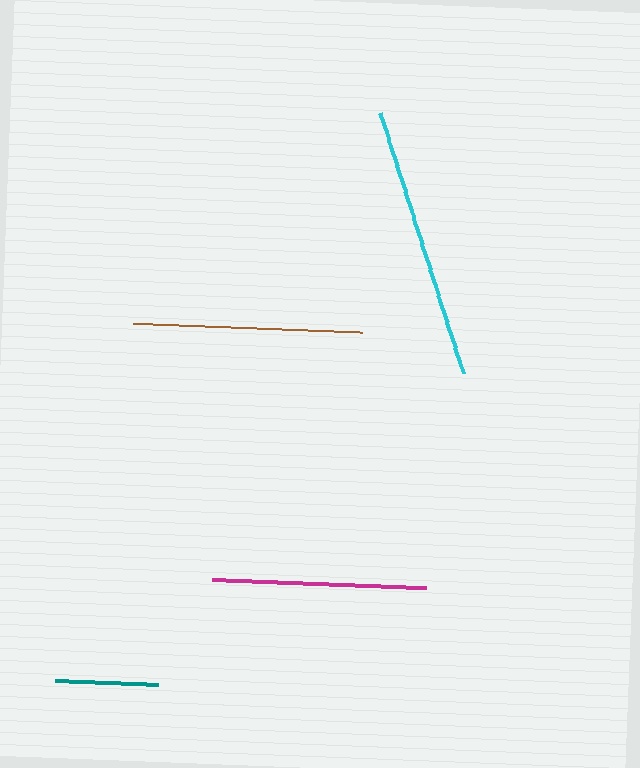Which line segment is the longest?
The cyan line is the longest at approximately 273 pixels.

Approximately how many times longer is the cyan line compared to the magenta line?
The cyan line is approximately 1.3 times the length of the magenta line.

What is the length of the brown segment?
The brown segment is approximately 229 pixels long.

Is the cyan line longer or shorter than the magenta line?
The cyan line is longer than the magenta line.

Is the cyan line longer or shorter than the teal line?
The cyan line is longer than the teal line.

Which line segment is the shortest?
The teal line is the shortest at approximately 103 pixels.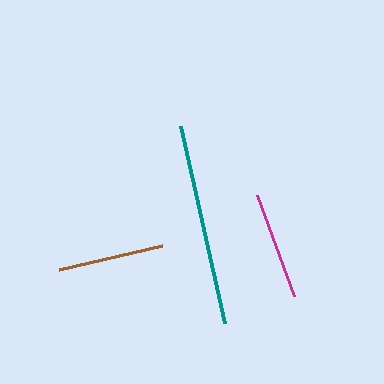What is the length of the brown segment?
The brown segment is approximately 106 pixels long.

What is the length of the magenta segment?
The magenta segment is approximately 108 pixels long.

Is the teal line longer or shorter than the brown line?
The teal line is longer than the brown line.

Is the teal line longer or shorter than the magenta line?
The teal line is longer than the magenta line.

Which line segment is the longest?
The teal line is the longest at approximately 202 pixels.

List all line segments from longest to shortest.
From longest to shortest: teal, magenta, brown.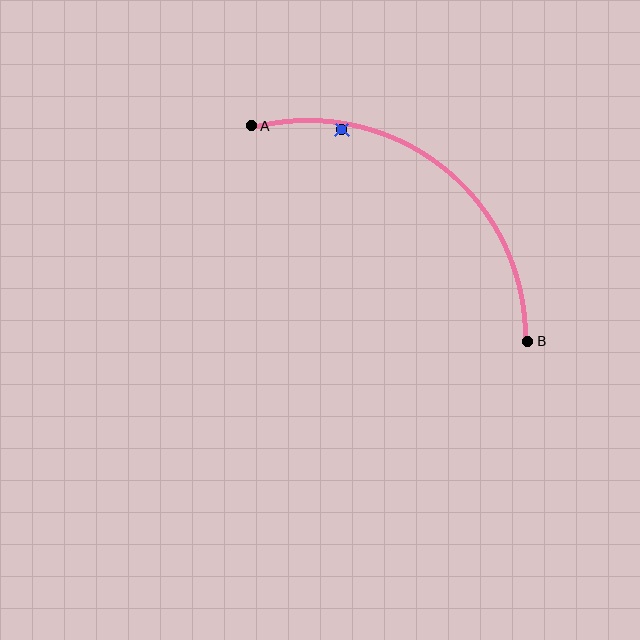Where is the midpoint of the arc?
The arc midpoint is the point on the curve farthest from the straight line joining A and B. It sits above and to the right of that line.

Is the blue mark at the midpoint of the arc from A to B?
No — the blue mark does not lie on the arc at all. It sits slightly inside the curve.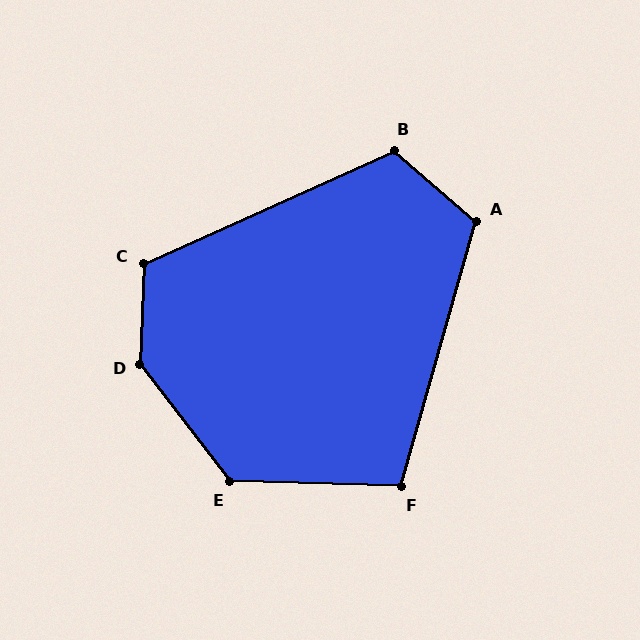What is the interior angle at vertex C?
Approximately 116 degrees (obtuse).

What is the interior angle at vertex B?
Approximately 115 degrees (obtuse).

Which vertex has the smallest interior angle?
F, at approximately 104 degrees.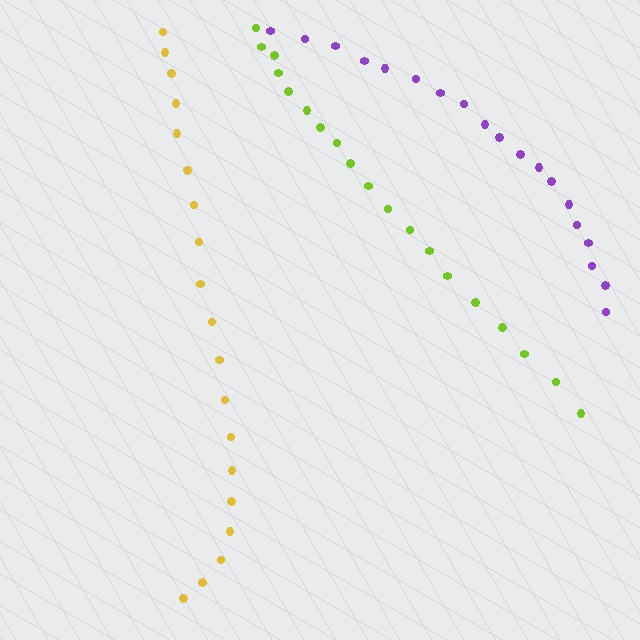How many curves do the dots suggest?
There are 3 distinct paths.